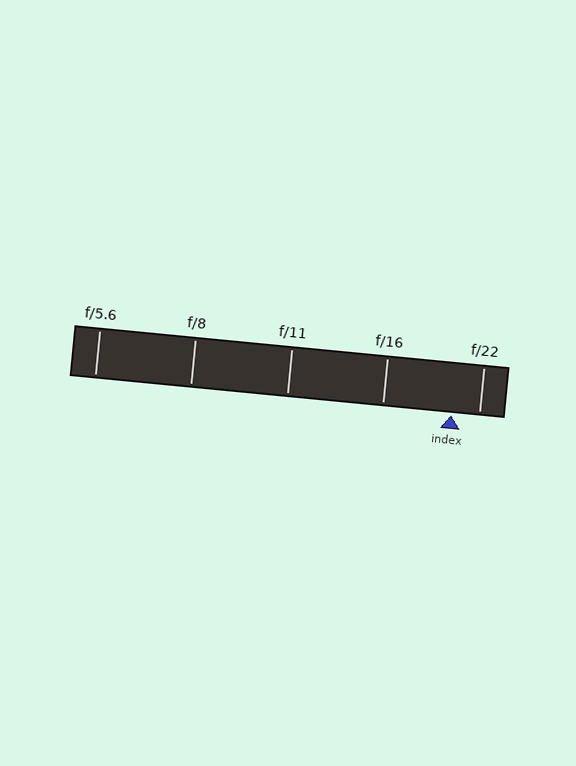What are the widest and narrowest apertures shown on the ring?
The widest aperture shown is f/5.6 and the narrowest is f/22.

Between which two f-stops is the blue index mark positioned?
The index mark is between f/16 and f/22.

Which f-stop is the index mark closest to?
The index mark is closest to f/22.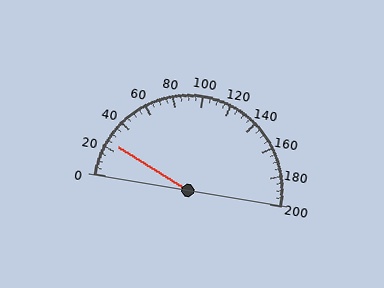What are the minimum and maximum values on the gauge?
The gauge ranges from 0 to 200.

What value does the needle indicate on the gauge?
The needle indicates approximately 25.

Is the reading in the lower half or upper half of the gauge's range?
The reading is in the lower half of the range (0 to 200).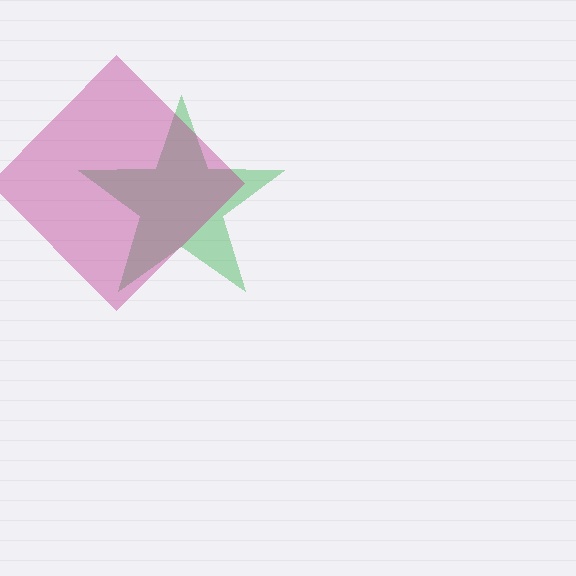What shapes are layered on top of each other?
The layered shapes are: a green star, a magenta diamond.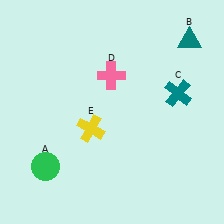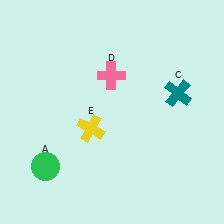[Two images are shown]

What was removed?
The teal triangle (B) was removed in Image 2.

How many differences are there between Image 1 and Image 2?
There is 1 difference between the two images.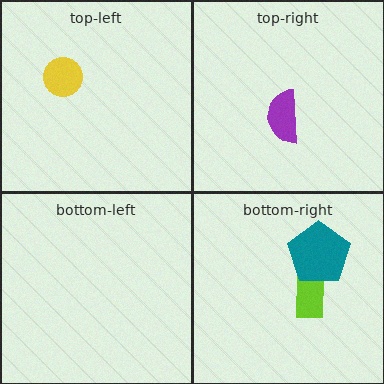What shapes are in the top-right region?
The purple semicircle.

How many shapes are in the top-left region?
1.